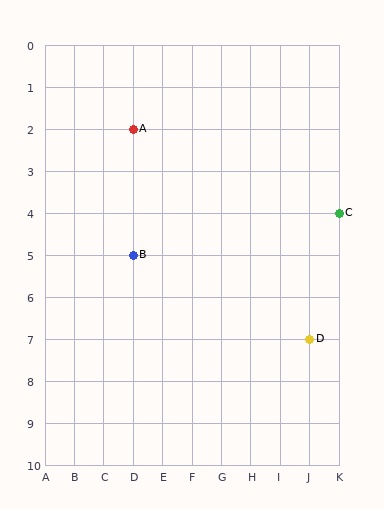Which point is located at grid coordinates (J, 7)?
Point D is at (J, 7).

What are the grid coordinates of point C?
Point C is at grid coordinates (K, 4).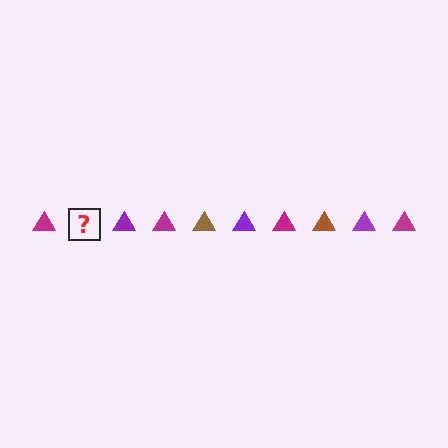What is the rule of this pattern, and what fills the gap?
The rule is that the pattern cycles through magenta, brown, purple triangles. The gap should be filled with a brown triangle.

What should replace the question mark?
The question mark should be replaced with a brown triangle.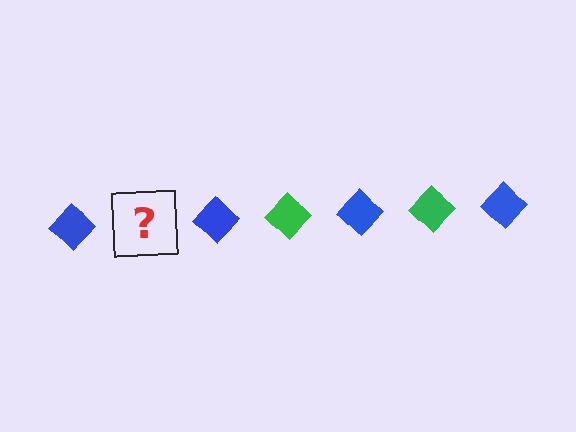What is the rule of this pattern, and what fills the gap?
The rule is that the pattern cycles through blue, green diamonds. The gap should be filled with a green diamond.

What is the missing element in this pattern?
The missing element is a green diamond.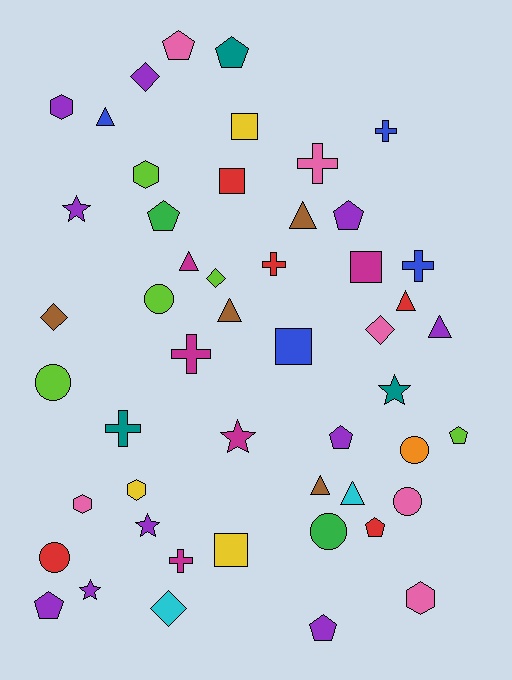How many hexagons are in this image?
There are 5 hexagons.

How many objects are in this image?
There are 50 objects.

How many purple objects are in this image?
There are 10 purple objects.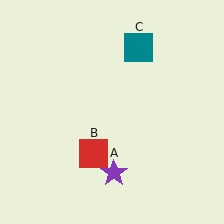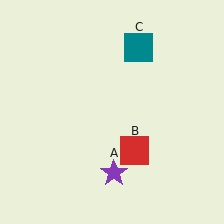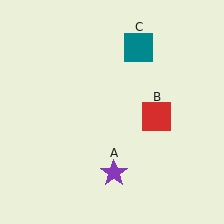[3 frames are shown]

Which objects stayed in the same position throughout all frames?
Purple star (object A) and teal square (object C) remained stationary.